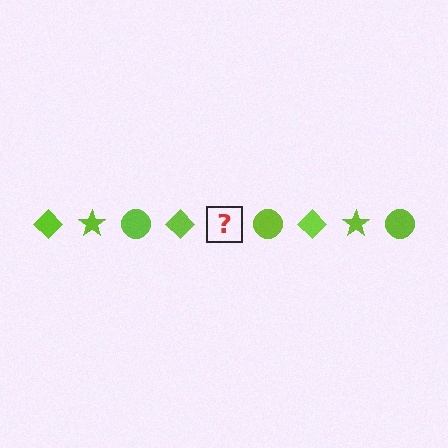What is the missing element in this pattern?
The missing element is a lime star.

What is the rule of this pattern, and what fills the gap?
The rule is that the pattern cycles through diamond, star, circle shapes in lime. The gap should be filled with a lime star.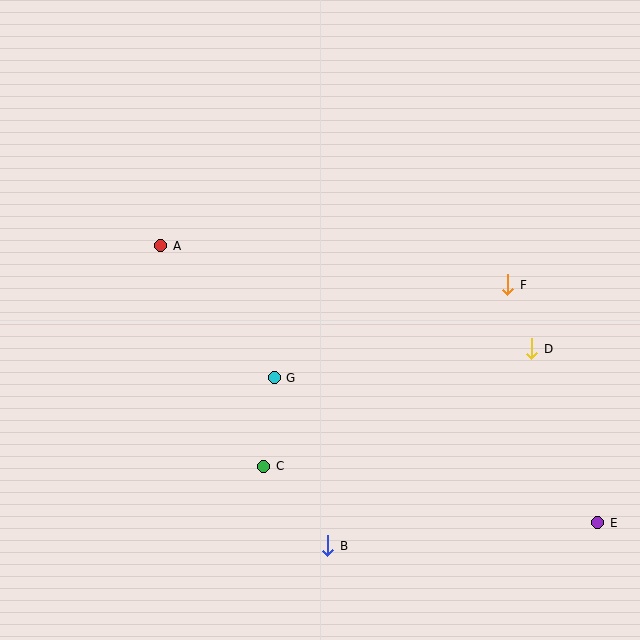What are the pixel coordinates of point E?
Point E is at (598, 523).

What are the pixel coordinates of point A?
Point A is at (161, 246).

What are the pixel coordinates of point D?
Point D is at (532, 349).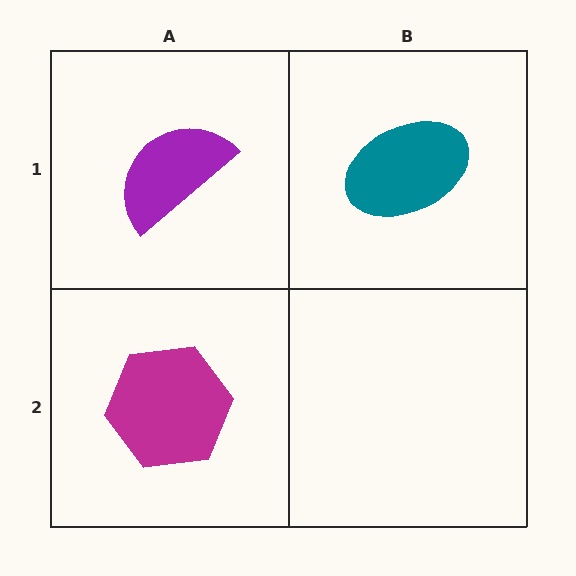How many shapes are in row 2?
1 shape.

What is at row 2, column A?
A magenta hexagon.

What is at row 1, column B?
A teal ellipse.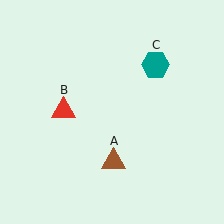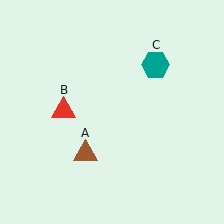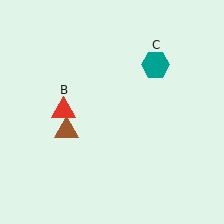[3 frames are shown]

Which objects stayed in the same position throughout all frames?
Red triangle (object B) and teal hexagon (object C) remained stationary.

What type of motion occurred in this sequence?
The brown triangle (object A) rotated clockwise around the center of the scene.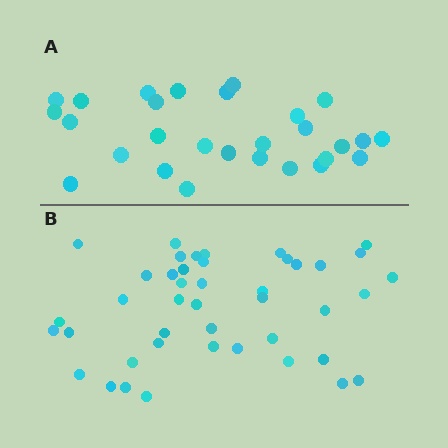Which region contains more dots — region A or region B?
Region B (the bottom region) has more dots.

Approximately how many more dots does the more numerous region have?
Region B has approximately 15 more dots than region A.